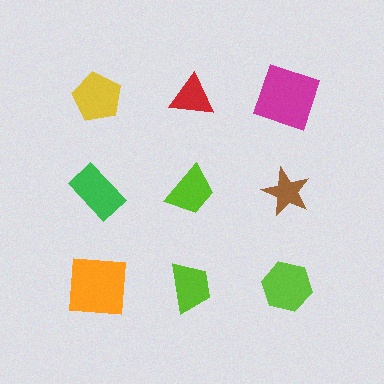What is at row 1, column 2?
A red triangle.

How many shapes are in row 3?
3 shapes.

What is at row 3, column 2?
A lime trapezoid.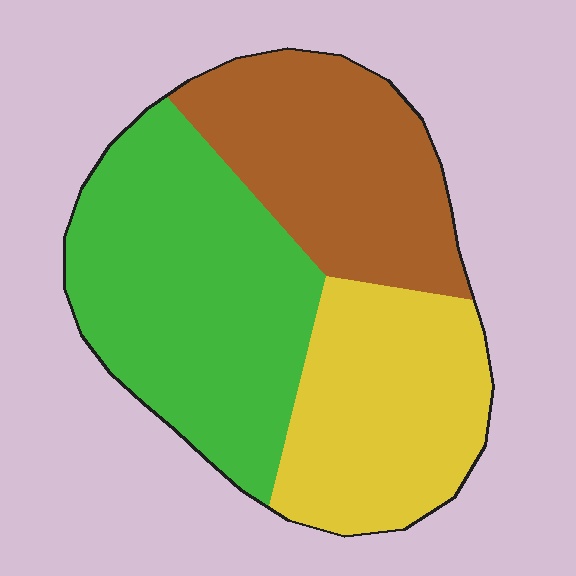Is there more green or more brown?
Green.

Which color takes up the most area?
Green, at roughly 40%.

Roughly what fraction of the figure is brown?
Brown covers about 30% of the figure.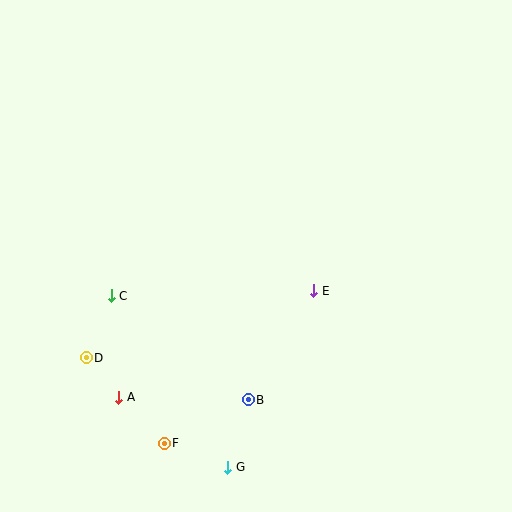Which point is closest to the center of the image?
Point E at (314, 291) is closest to the center.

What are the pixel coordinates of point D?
Point D is at (86, 358).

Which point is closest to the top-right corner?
Point E is closest to the top-right corner.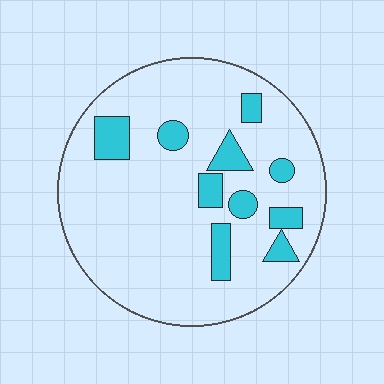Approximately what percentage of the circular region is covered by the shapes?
Approximately 15%.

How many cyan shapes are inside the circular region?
10.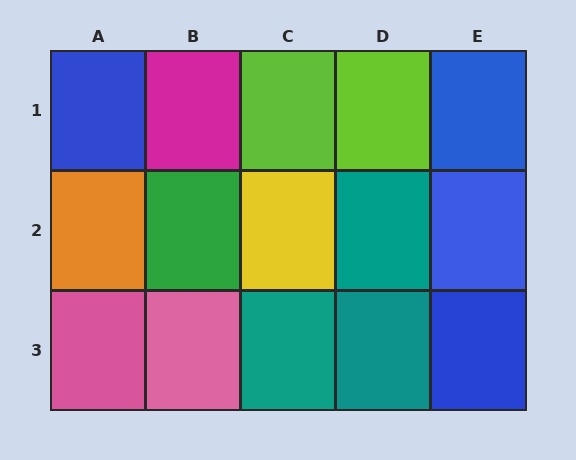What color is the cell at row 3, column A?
Pink.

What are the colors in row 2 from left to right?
Orange, green, yellow, teal, blue.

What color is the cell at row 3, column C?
Teal.